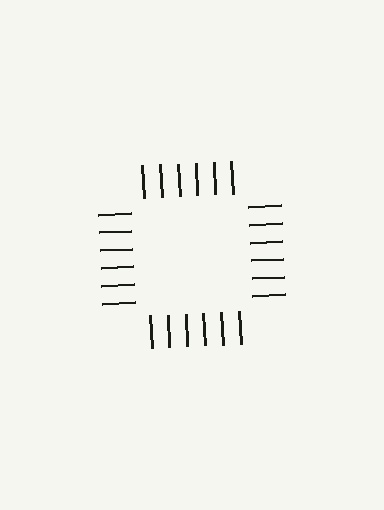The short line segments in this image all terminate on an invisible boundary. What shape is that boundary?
An illusory square — the line segments terminate on its edges but no continuous stroke is drawn.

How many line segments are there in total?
24 — 6 along each of the 4 edges.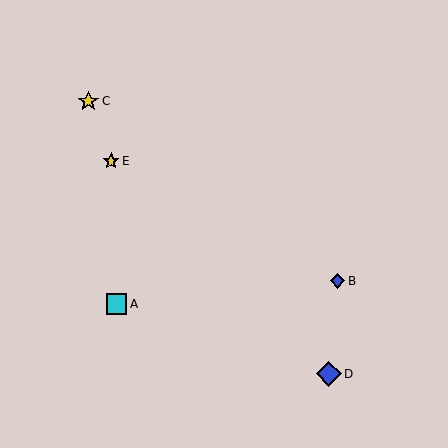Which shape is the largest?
The blue diamond (labeled D) is the largest.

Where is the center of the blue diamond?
The center of the blue diamond is at (329, 374).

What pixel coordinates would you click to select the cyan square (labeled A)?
Click at (116, 304) to select the cyan square A.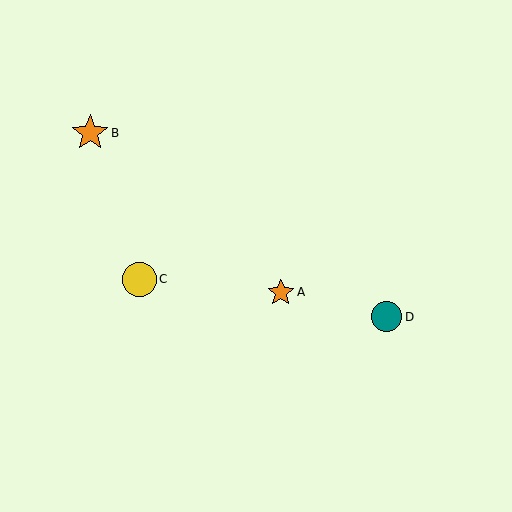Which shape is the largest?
The orange star (labeled B) is the largest.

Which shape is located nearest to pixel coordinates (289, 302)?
The orange star (labeled A) at (281, 292) is nearest to that location.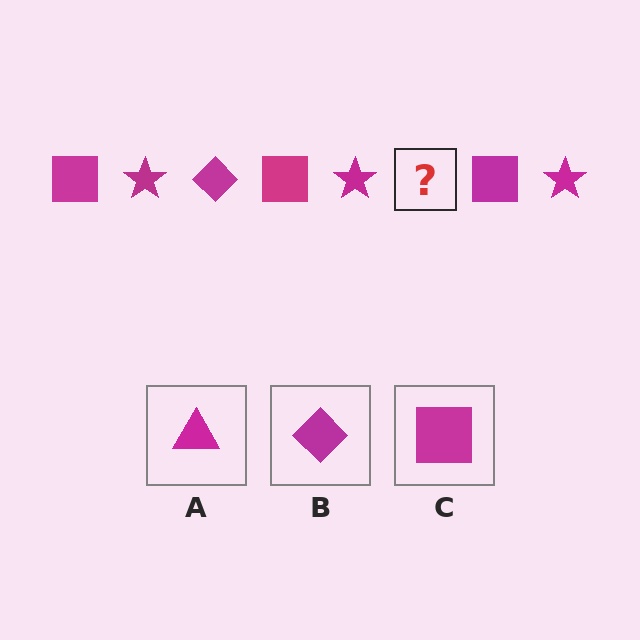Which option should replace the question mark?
Option B.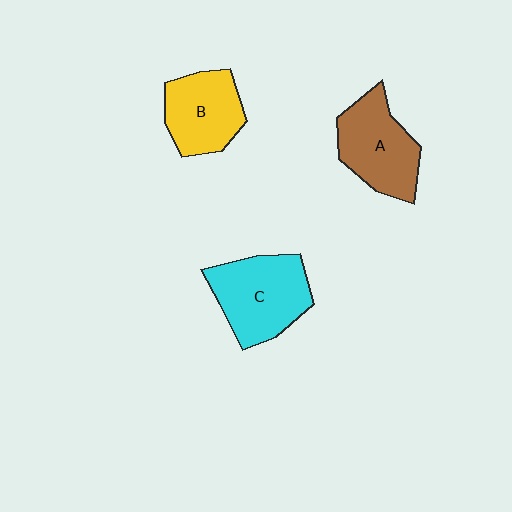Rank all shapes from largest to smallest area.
From largest to smallest: C (cyan), A (brown), B (yellow).